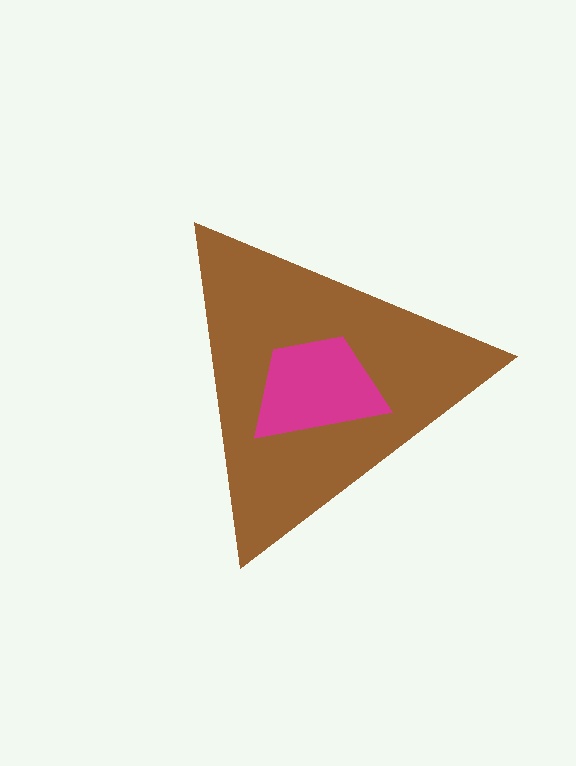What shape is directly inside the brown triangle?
The magenta trapezoid.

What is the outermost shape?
The brown triangle.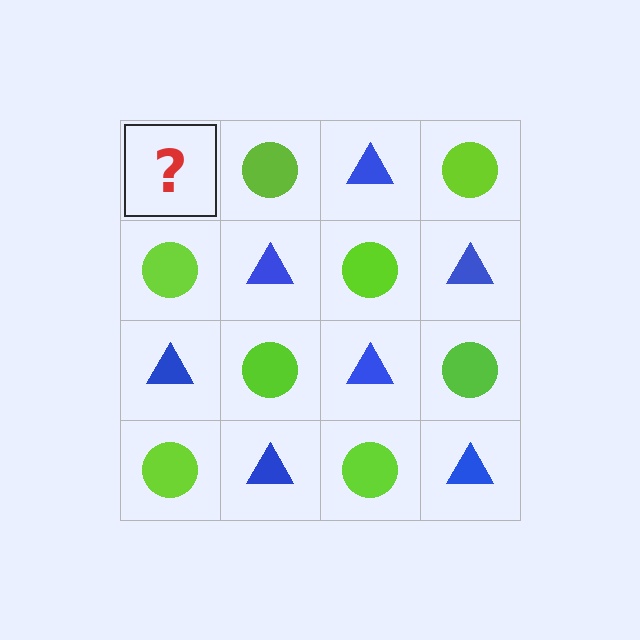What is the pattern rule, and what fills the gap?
The rule is that it alternates blue triangle and lime circle in a checkerboard pattern. The gap should be filled with a blue triangle.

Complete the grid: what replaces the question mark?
The question mark should be replaced with a blue triangle.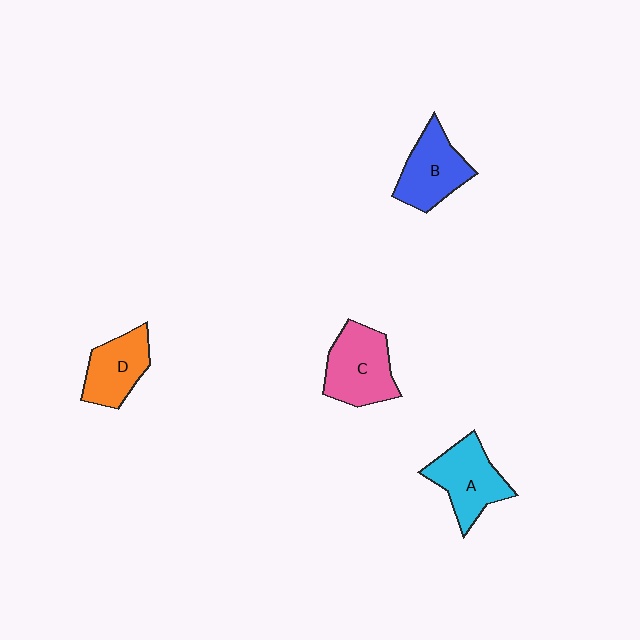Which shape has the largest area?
Shape C (pink).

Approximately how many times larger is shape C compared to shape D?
Approximately 1.2 times.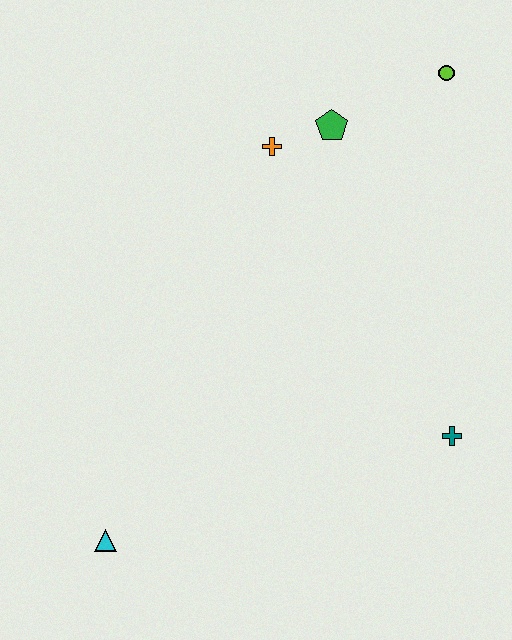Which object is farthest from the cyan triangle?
The lime circle is farthest from the cyan triangle.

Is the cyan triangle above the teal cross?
No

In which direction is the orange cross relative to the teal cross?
The orange cross is above the teal cross.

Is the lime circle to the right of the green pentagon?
Yes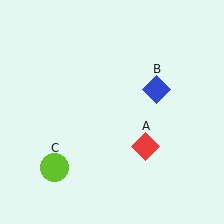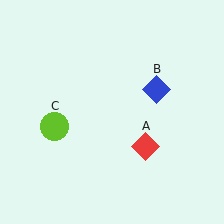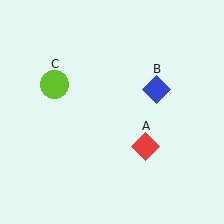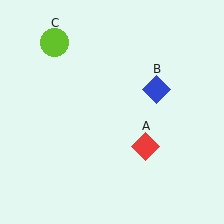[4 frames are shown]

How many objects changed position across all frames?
1 object changed position: lime circle (object C).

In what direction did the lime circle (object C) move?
The lime circle (object C) moved up.